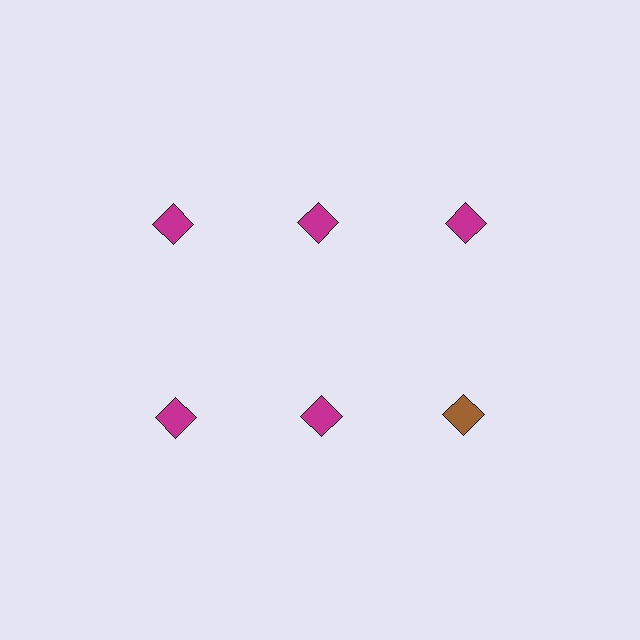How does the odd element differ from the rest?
It has a different color: brown instead of magenta.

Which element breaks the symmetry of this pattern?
The brown diamond in the second row, center column breaks the symmetry. All other shapes are magenta diamonds.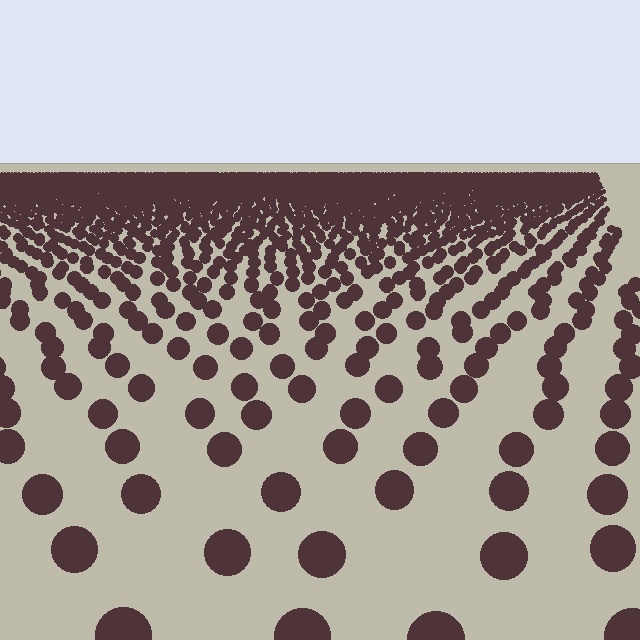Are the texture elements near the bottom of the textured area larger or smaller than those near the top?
Larger. Near the bottom, elements are closer to the viewer and appear at a bigger on-screen size.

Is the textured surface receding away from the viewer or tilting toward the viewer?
The surface is receding away from the viewer. Texture elements get smaller and denser toward the top.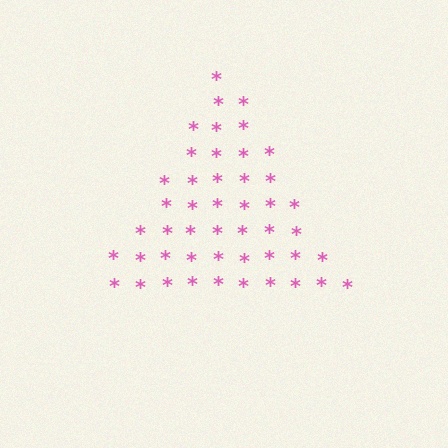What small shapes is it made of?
It is made of small asterisks.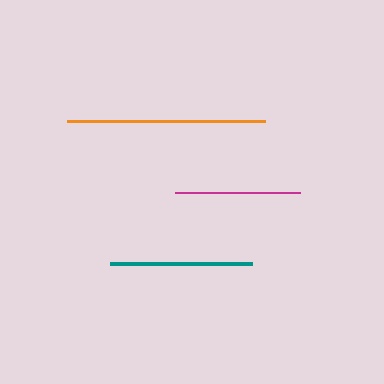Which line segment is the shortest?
The magenta line is the shortest at approximately 126 pixels.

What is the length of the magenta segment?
The magenta segment is approximately 126 pixels long.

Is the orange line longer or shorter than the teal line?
The orange line is longer than the teal line.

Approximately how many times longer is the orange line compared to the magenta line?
The orange line is approximately 1.6 times the length of the magenta line.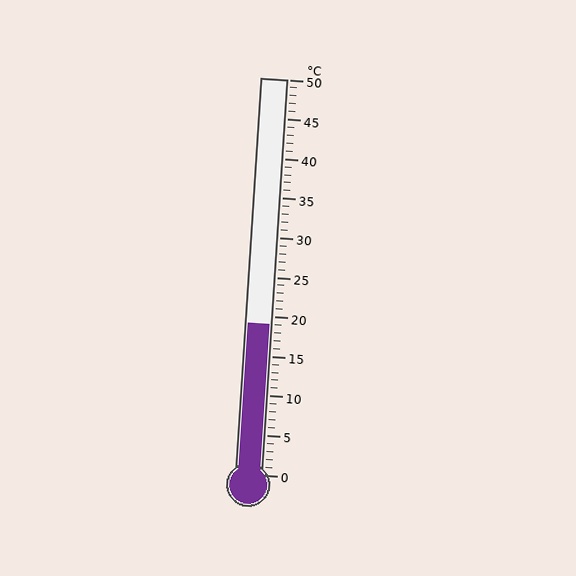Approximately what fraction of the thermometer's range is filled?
The thermometer is filled to approximately 40% of its range.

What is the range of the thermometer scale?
The thermometer scale ranges from 0°C to 50°C.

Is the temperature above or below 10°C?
The temperature is above 10°C.